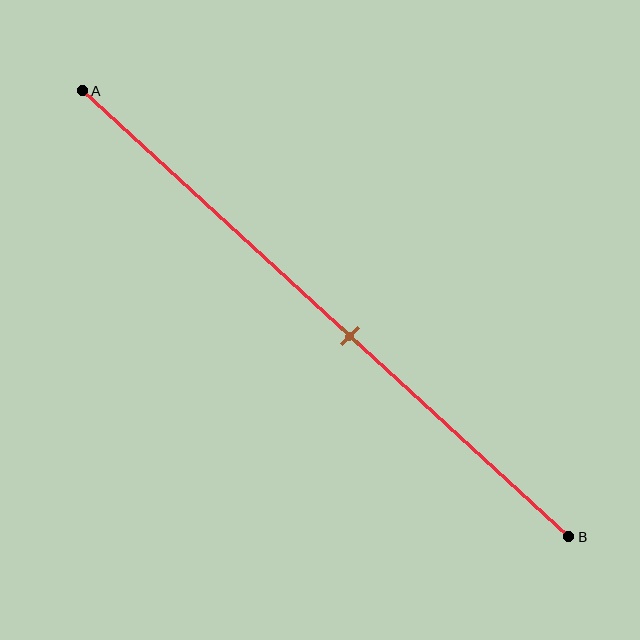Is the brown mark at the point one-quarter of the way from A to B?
No, the mark is at about 55% from A, not at the 25% one-quarter point.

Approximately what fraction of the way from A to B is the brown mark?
The brown mark is approximately 55% of the way from A to B.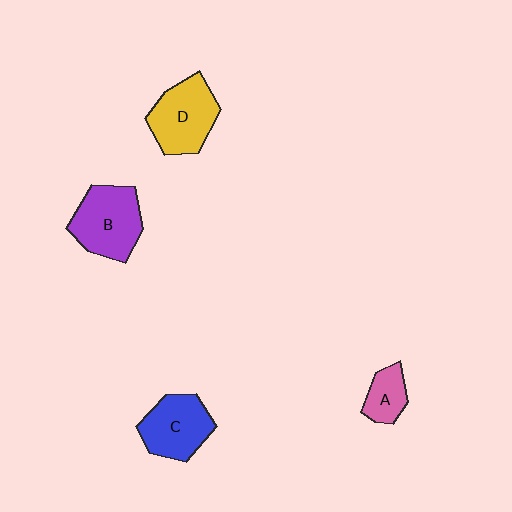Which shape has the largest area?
Shape B (purple).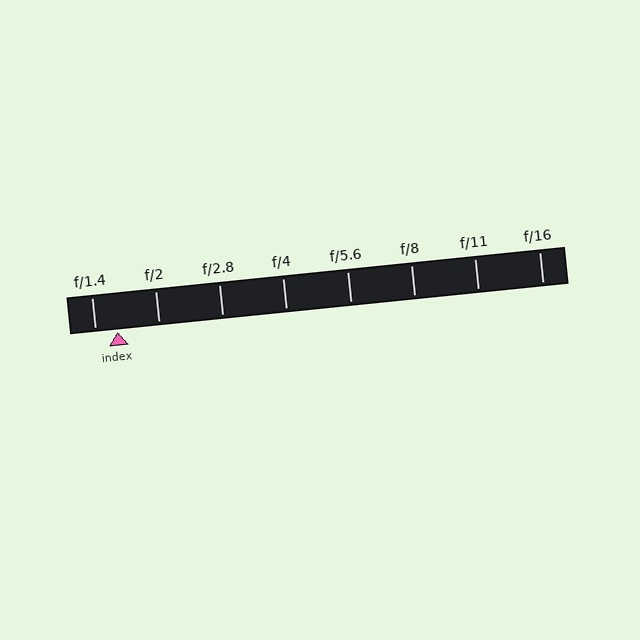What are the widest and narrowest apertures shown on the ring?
The widest aperture shown is f/1.4 and the narrowest is f/16.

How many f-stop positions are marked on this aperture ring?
There are 8 f-stop positions marked.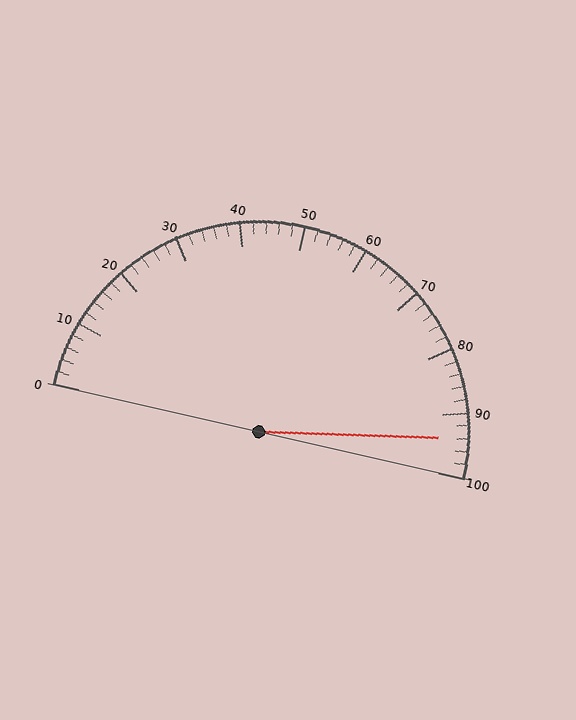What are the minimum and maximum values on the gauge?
The gauge ranges from 0 to 100.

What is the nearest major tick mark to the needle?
The nearest major tick mark is 90.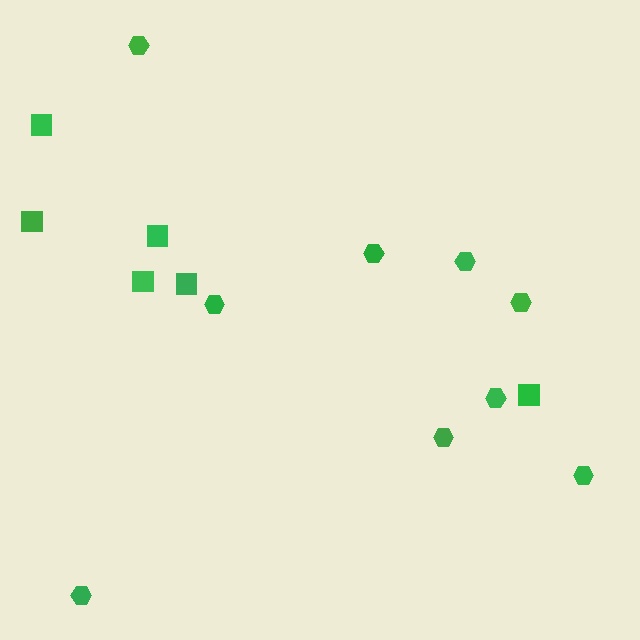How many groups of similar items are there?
There are 2 groups: one group of hexagons (9) and one group of squares (6).